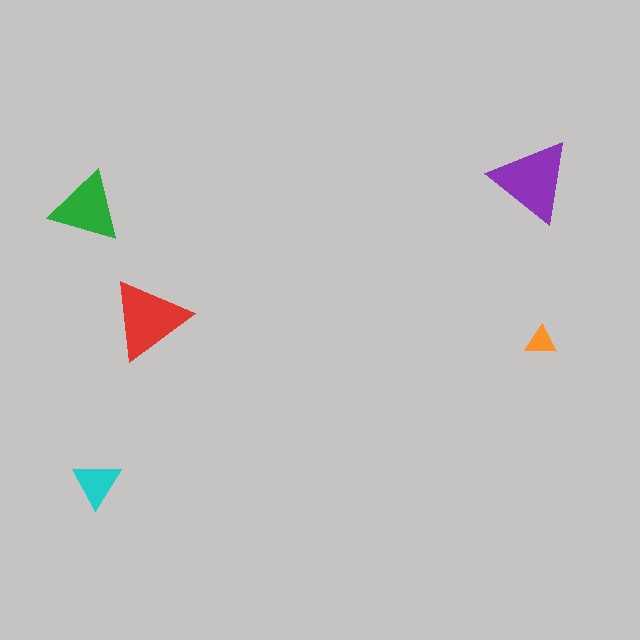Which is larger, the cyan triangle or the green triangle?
The green one.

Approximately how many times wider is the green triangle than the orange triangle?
About 2 times wider.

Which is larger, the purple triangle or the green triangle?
The purple one.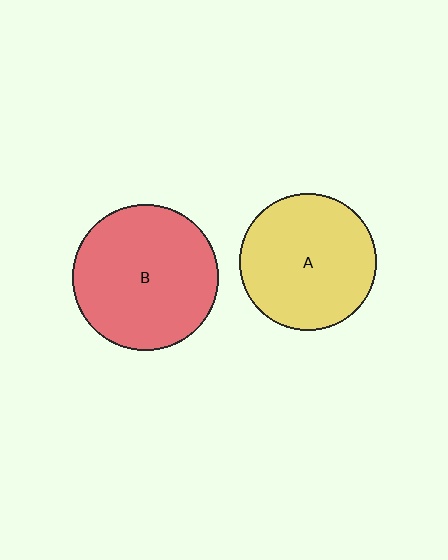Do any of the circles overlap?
No, none of the circles overlap.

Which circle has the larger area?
Circle B (red).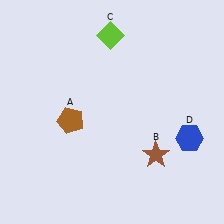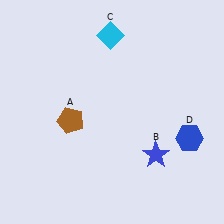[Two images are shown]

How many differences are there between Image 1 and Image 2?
There are 2 differences between the two images.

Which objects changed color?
B changed from brown to blue. C changed from lime to cyan.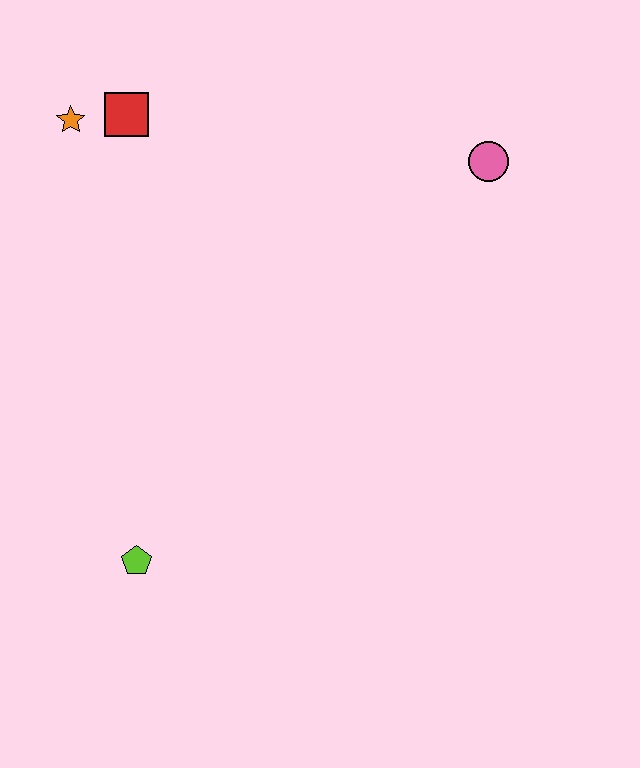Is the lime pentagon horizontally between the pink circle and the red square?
Yes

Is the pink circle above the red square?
No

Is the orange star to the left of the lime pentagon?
Yes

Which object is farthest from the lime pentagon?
The pink circle is farthest from the lime pentagon.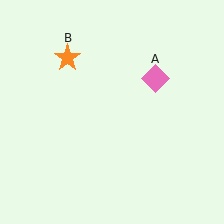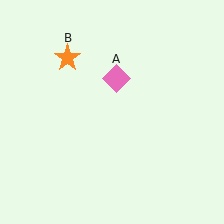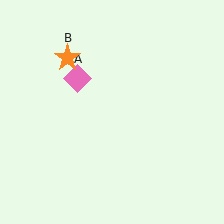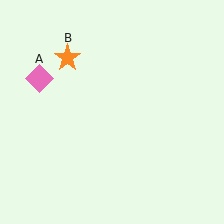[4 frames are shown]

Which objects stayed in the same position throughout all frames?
Orange star (object B) remained stationary.